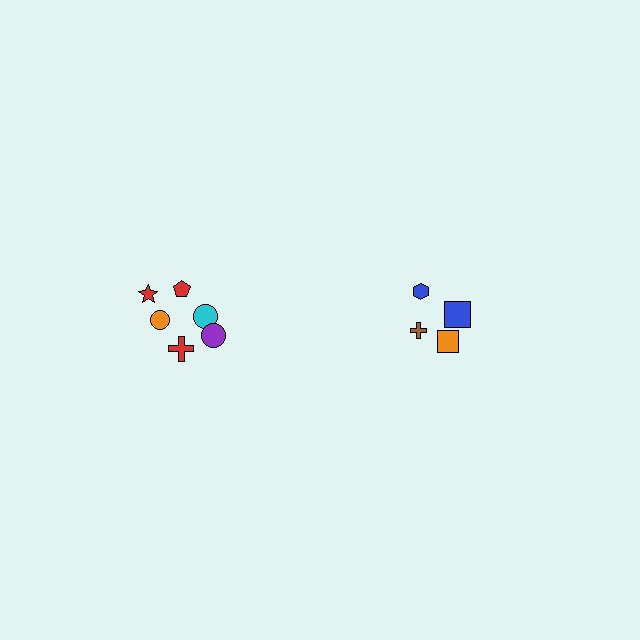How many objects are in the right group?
There are 4 objects.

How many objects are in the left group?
There are 6 objects.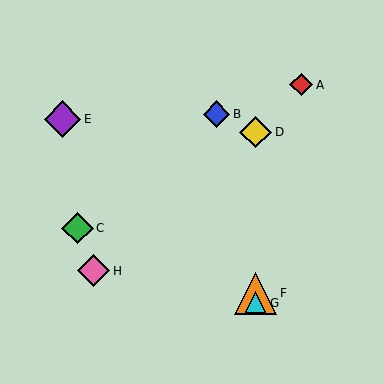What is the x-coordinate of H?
Object H is at x≈94.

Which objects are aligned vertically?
Objects D, F, G are aligned vertically.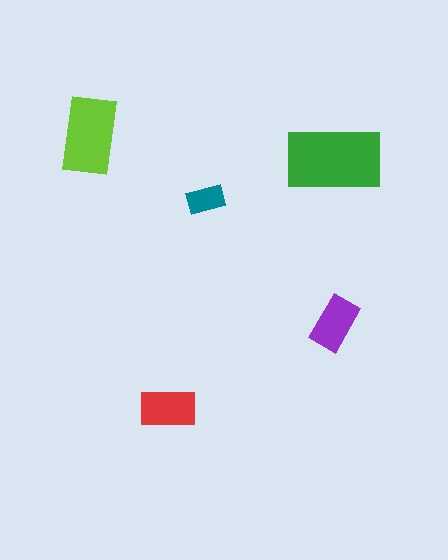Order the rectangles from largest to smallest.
the green one, the lime one, the red one, the purple one, the teal one.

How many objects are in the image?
There are 5 objects in the image.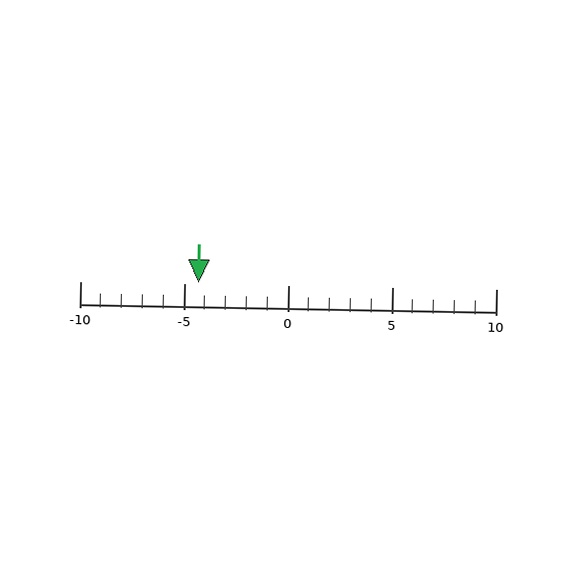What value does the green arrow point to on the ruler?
The green arrow points to approximately -4.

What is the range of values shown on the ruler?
The ruler shows values from -10 to 10.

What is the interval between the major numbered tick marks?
The major tick marks are spaced 5 units apart.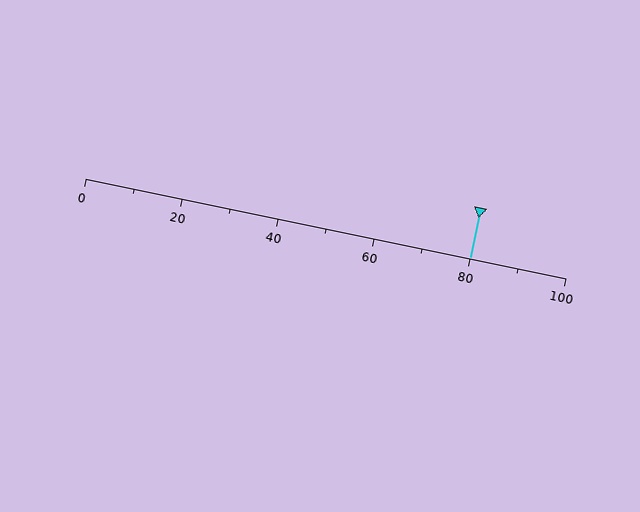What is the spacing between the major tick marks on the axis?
The major ticks are spaced 20 apart.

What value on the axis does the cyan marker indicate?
The marker indicates approximately 80.